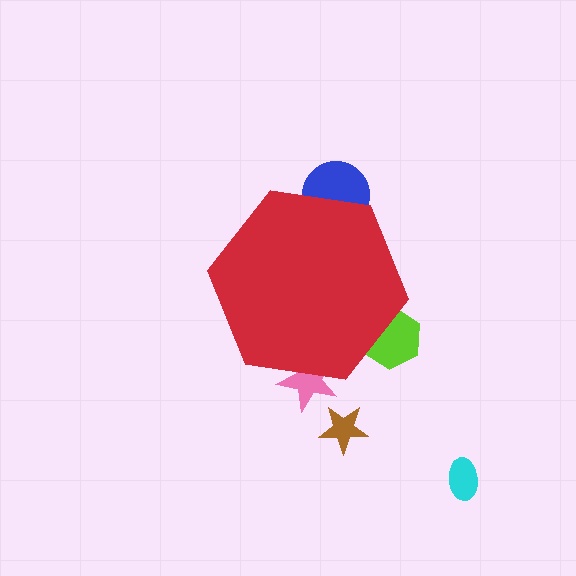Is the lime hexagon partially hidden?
Yes, the lime hexagon is partially hidden behind the red hexagon.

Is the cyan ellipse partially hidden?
No, the cyan ellipse is fully visible.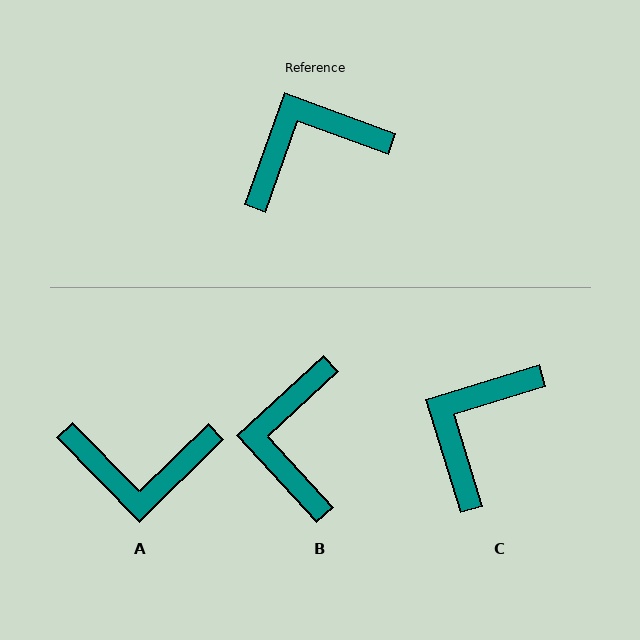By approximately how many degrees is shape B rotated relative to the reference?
Approximately 62 degrees counter-clockwise.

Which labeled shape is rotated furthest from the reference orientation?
A, about 154 degrees away.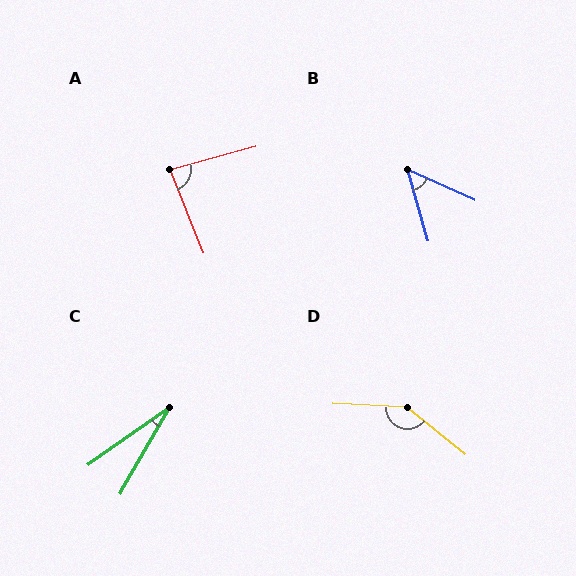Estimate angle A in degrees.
Approximately 83 degrees.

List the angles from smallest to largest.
C (26°), B (50°), A (83°), D (144°).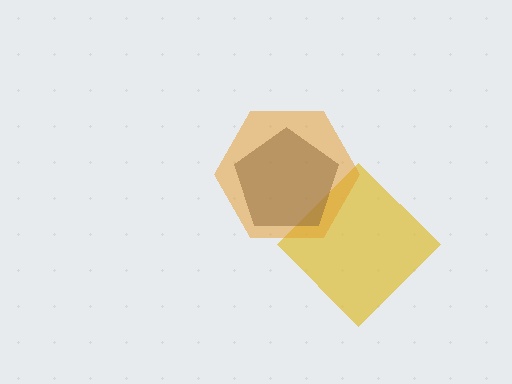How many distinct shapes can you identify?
There are 3 distinct shapes: a yellow diamond, an orange hexagon, a brown pentagon.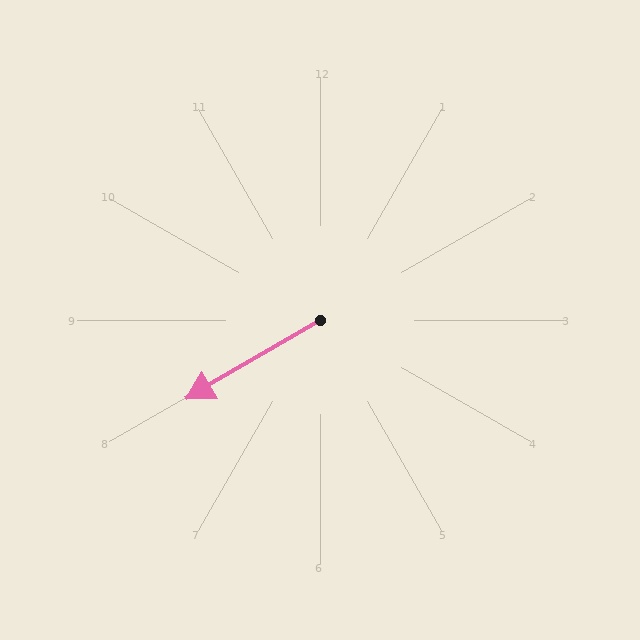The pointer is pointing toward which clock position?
Roughly 8 o'clock.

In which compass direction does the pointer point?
Southwest.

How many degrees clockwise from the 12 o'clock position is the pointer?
Approximately 240 degrees.